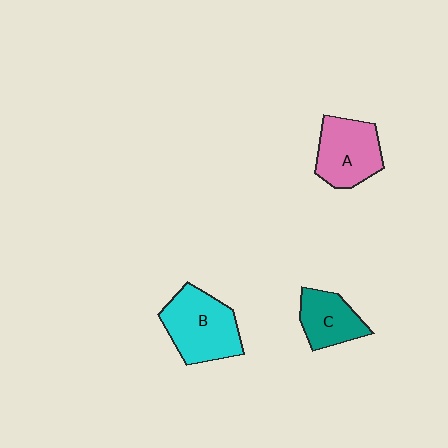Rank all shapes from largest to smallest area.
From largest to smallest: B (cyan), A (pink), C (teal).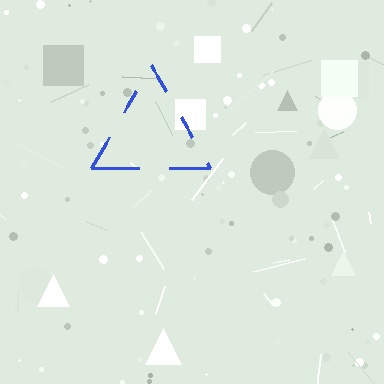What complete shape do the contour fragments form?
The contour fragments form a triangle.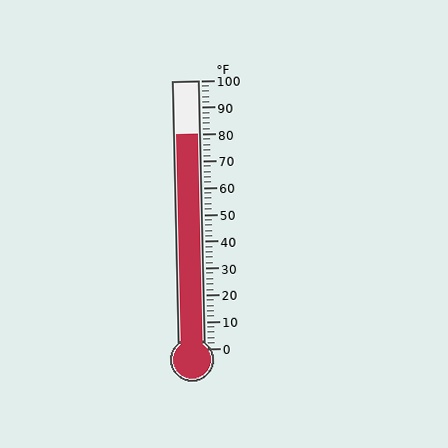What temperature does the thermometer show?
The thermometer shows approximately 80°F.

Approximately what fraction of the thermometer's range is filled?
The thermometer is filled to approximately 80% of its range.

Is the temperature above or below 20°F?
The temperature is above 20°F.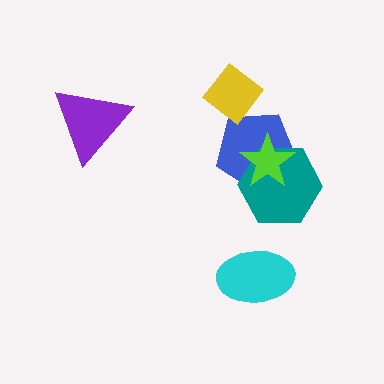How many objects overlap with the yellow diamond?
1 object overlaps with the yellow diamond.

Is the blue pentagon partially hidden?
Yes, it is partially covered by another shape.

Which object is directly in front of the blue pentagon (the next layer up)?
The teal hexagon is directly in front of the blue pentagon.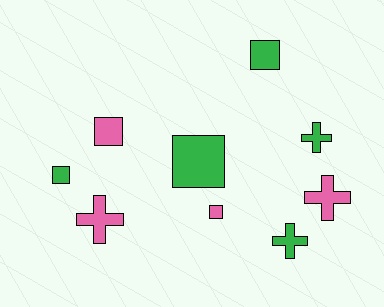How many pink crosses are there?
There are 2 pink crosses.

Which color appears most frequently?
Green, with 5 objects.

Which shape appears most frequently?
Square, with 5 objects.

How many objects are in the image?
There are 9 objects.